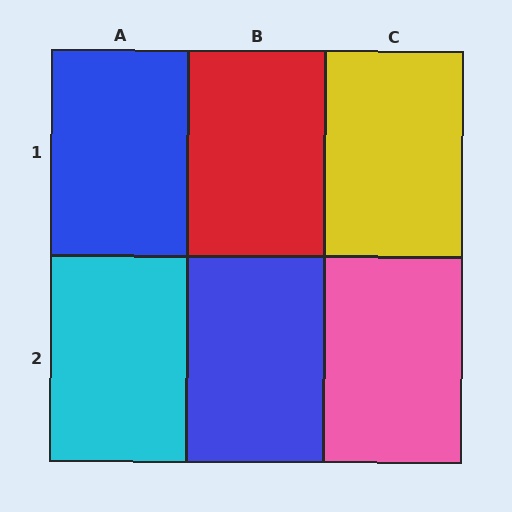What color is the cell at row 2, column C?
Pink.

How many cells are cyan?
1 cell is cyan.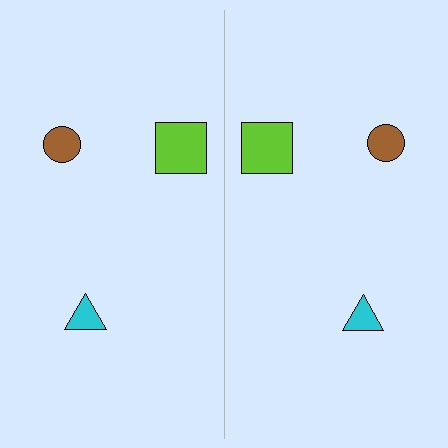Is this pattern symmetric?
Yes, this pattern has bilateral (reflection) symmetry.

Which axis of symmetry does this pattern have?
The pattern has a vertical axis of symmetry running through the center of the image.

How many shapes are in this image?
There are 6 shapes in this image.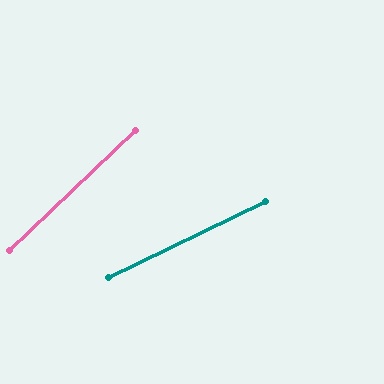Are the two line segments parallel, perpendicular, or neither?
Neither parallel nor perpendicular — they differ by about 18°.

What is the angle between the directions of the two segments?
Approximately 18 degrees.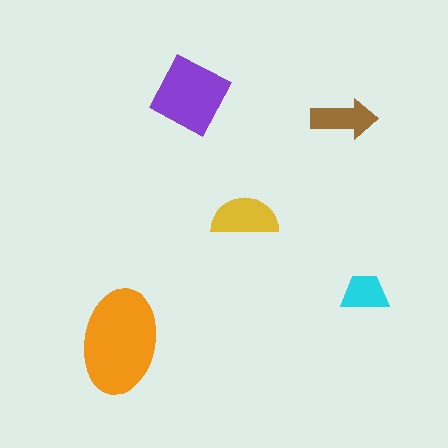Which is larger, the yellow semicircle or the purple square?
The purple square.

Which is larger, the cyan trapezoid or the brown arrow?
The brown arrow.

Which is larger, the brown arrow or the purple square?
The purple square.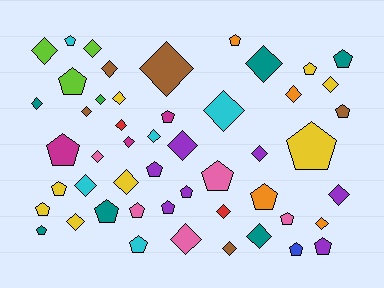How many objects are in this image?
There are 50 objects.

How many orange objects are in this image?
There are 4 orange objects.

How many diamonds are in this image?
There are 27 diamonds.